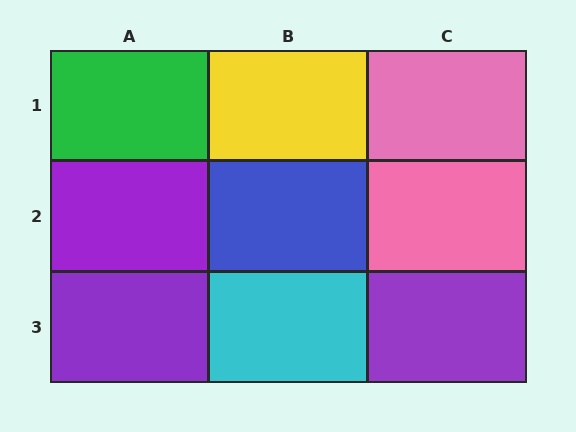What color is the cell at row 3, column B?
Cyan.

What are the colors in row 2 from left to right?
Purple, blue, pink.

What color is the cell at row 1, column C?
Pink.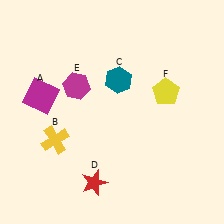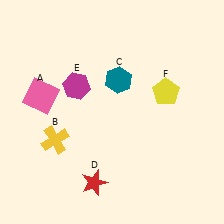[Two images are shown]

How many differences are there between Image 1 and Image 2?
There is 1 difference between the two images.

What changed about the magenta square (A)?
In Image 1, A is magenta. In Image 2, it changed to pink.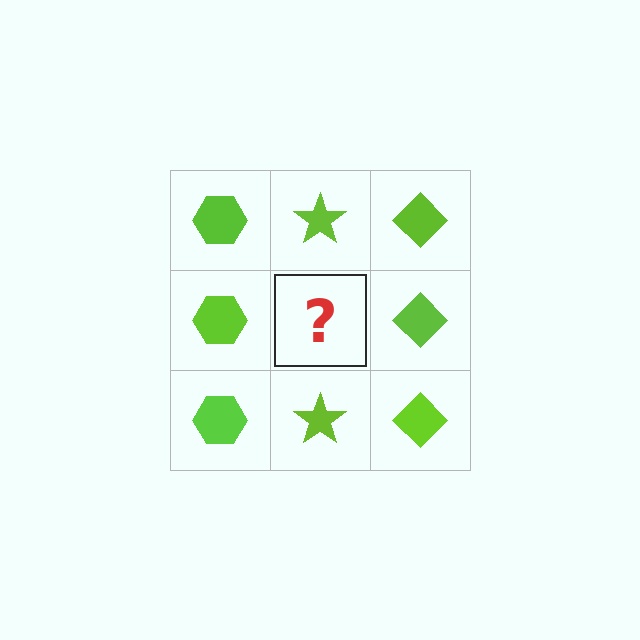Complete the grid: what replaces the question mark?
The question mark should be replaced with a lime star.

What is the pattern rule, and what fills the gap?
The rule is that each column has a consistent shape. The gap should be filled with a lime star.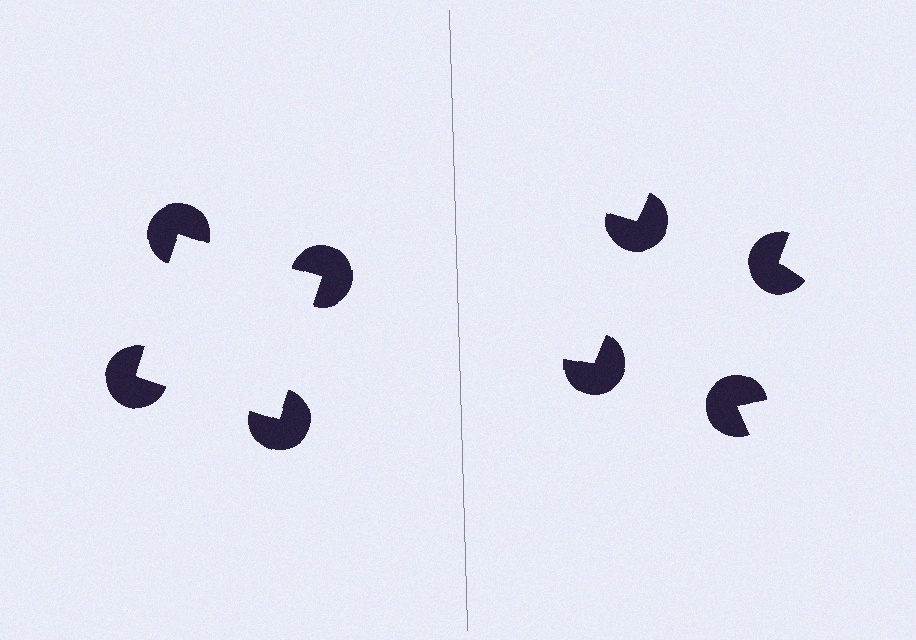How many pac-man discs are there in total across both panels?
8 — 4 on each side.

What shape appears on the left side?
An illusory square.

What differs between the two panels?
The pac-man discs are positioned identically on both sides; only the wedge orientations differ. On the left they align to a square; on the right they are misaligned.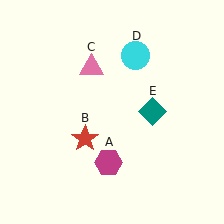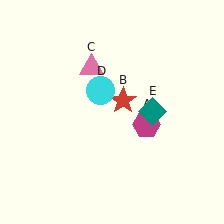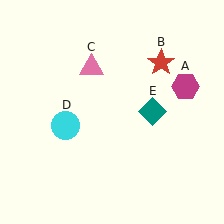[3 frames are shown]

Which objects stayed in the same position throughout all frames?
Pink triangle (object C) and teal diamond (object E) remained stationary.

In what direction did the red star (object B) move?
The red star (object B) moved up and to the right.